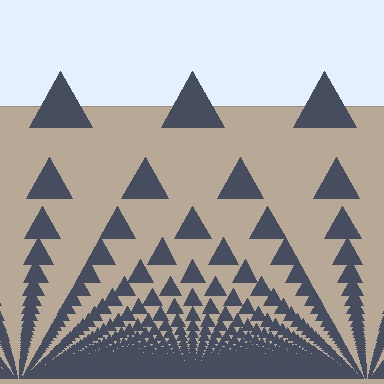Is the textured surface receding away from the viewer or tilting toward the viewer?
The surface appears to tilt toward the viewer. Texture elements get larger and sparser toward the top.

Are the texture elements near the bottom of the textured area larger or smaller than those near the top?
Smaller. The gradient is inverted — elements near the bottom are smaller and denser.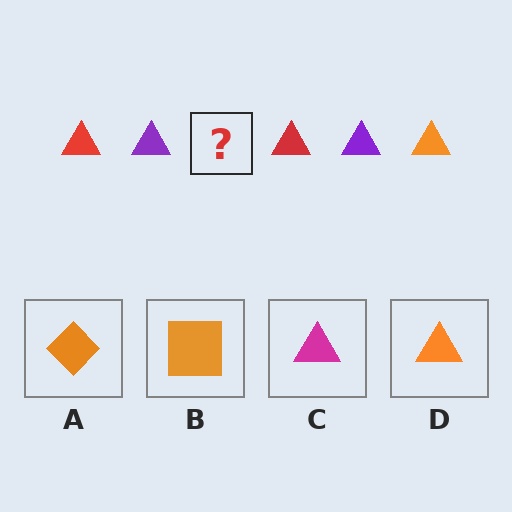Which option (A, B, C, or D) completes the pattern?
D.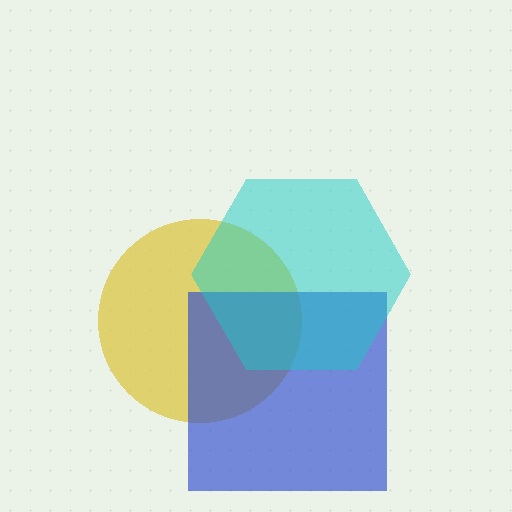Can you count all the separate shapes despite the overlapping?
Yes, there are 3 separate shapes.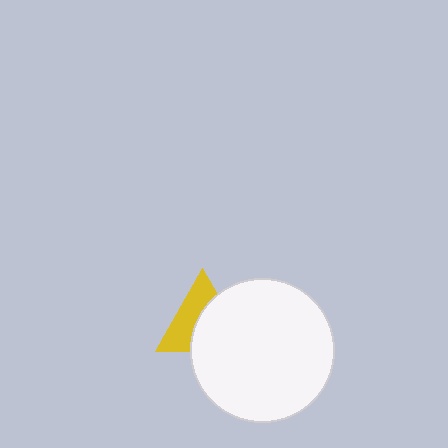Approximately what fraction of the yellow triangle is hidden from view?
Roughly 52% of the yellow triangle is hidden behind the white circle.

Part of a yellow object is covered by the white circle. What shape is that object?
It is a triangle.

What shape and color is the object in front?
The object in front is a white circle.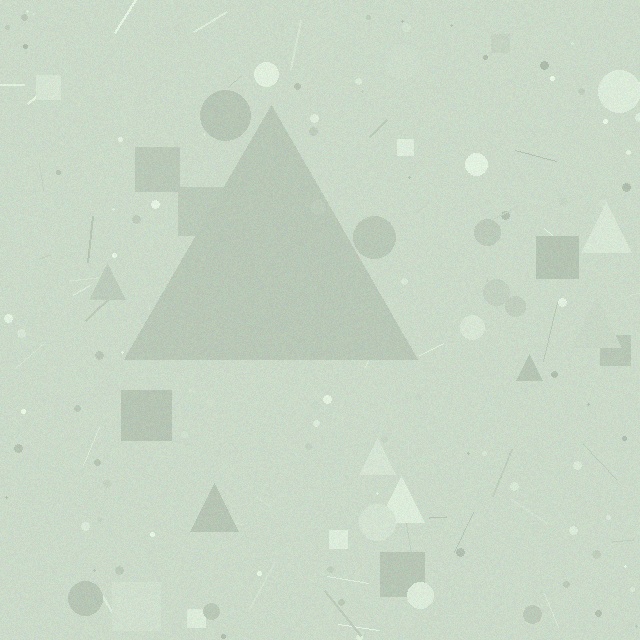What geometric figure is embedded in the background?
A triangle is embedded in the background.